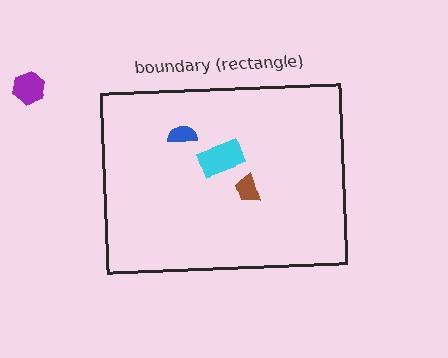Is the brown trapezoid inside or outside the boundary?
Inside.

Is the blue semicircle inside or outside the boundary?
Inside.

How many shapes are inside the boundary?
3 inside, 1 outside.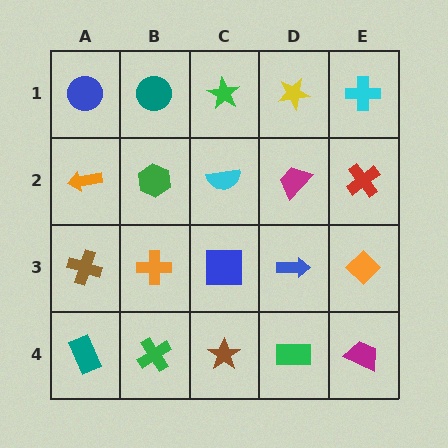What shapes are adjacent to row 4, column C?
A blue square (row 3, column C), a green cross (row 4, column B), a green rectangle (row 4, column D).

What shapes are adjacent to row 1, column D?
A magenta trapezoid (row 2, column D), a green star (row 1, column C), a cyan cross (row 1, column E).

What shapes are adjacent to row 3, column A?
An orange arrow (row 2, column A), a teal rectangle (row 4, column A), an orange cross (row 3, column B).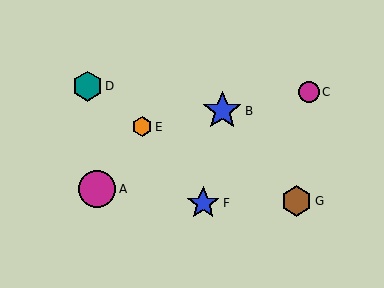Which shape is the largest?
The blue star (labeled B) is the largest.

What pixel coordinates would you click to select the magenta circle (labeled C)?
Click at (309, 92) to select the magenta circle C.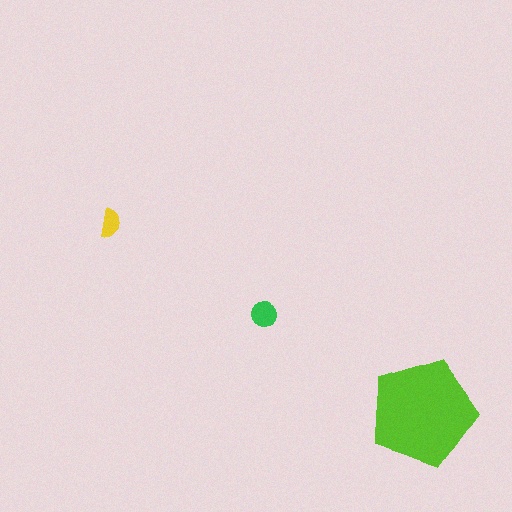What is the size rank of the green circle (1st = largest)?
2nd.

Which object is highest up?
The yellow semicircle is topmost.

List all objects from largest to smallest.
The lime pentagon, the green circle, the yellow semicircle.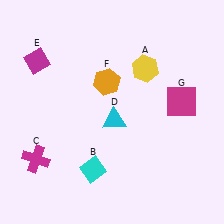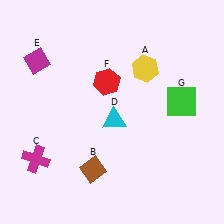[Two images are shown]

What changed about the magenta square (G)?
In Image 1, G is magenta. In Image 2, it changed to green.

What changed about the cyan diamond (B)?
In Image 1, B is cyan. In Image 2, it changed to brown.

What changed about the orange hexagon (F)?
In Image 1, F is orange. In Image 2, it changed to red.